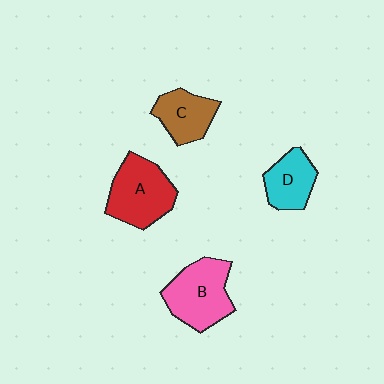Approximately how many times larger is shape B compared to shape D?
Approximately 1.5 times.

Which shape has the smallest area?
Shape D (cyan).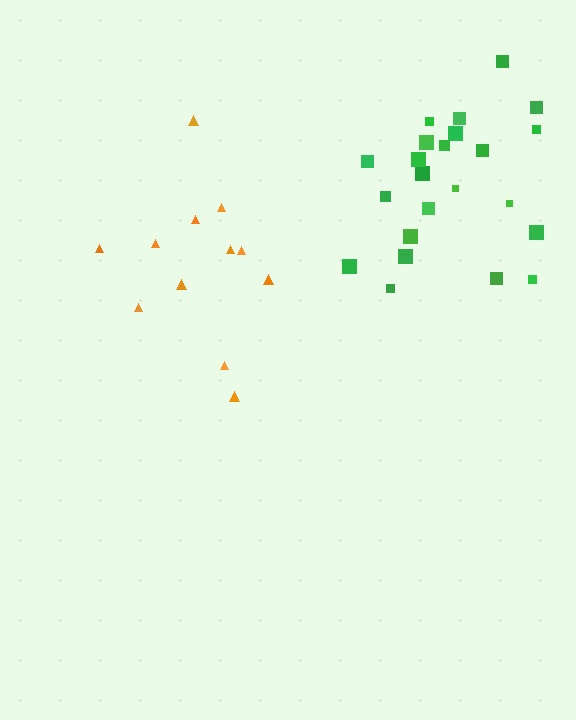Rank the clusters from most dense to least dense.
green, orange.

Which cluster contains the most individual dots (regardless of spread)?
Green (23).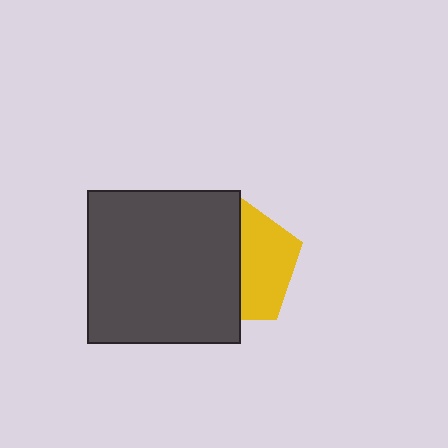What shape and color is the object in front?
The object in front is a dark gray square.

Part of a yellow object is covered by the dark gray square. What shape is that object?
It is a pentagon.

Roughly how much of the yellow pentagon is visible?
A small part of it is visible (roughly 44%).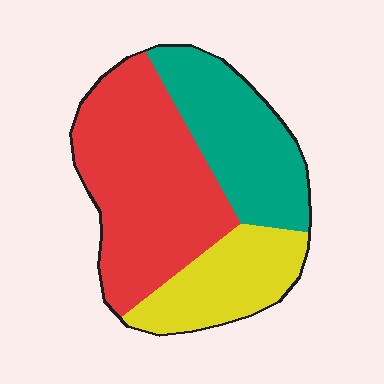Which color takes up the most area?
Red, at roughly 50%.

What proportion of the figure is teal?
Teal takes up about one third (1/3) of the figure.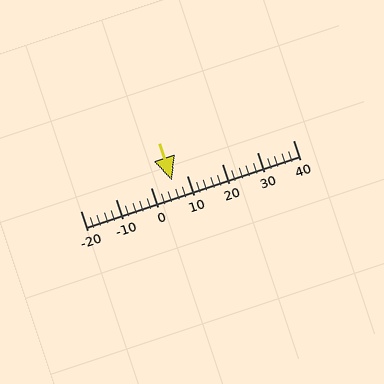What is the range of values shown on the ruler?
The ruler shows values from -20 to 40.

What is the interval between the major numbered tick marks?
The major tick marks are spaced 10 units apart.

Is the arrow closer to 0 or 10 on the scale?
The arrow is closer to 10.